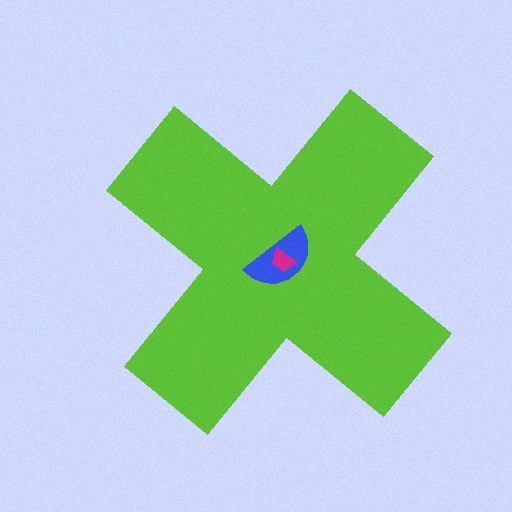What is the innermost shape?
The magenta trapezoid.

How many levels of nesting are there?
3.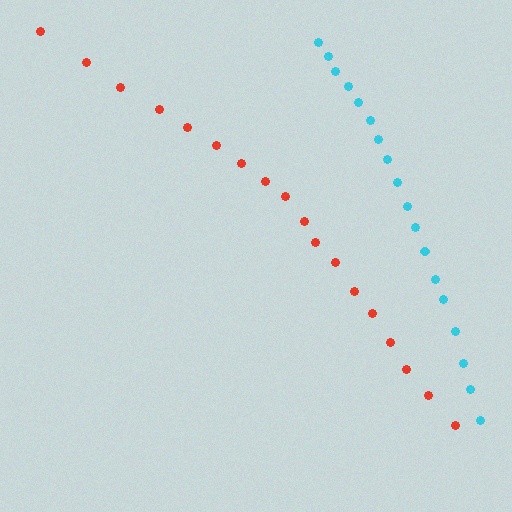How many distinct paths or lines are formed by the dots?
There are 2 distinct paths.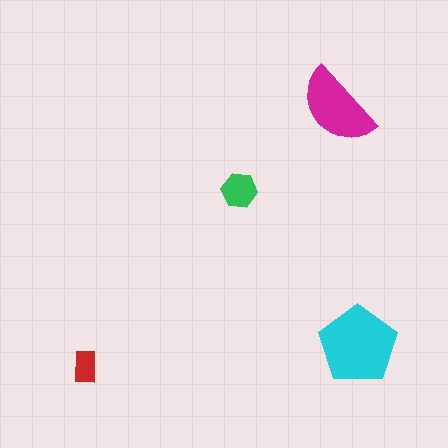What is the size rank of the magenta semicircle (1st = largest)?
2nd.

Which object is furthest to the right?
The cyan pentagon is rightmost.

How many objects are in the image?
There are 4 objects in the image.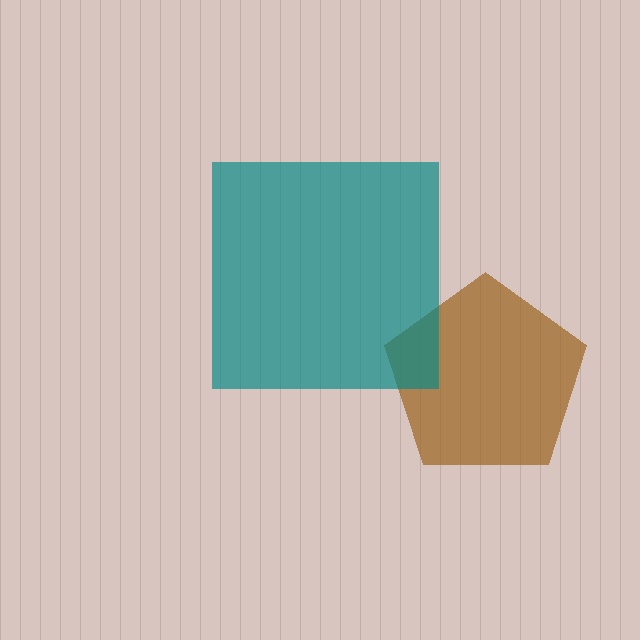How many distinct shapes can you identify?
There are 2 distinct shapes: a brown pentagon, a teal square.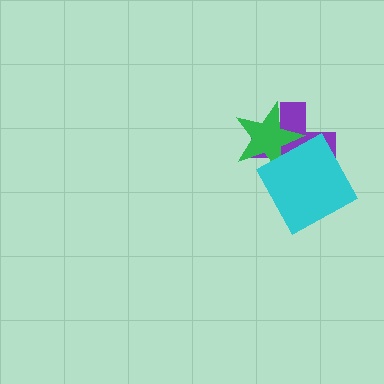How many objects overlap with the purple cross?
2 objects overlap with the purple cross.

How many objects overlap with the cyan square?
2 objects overlap with the cyan square.